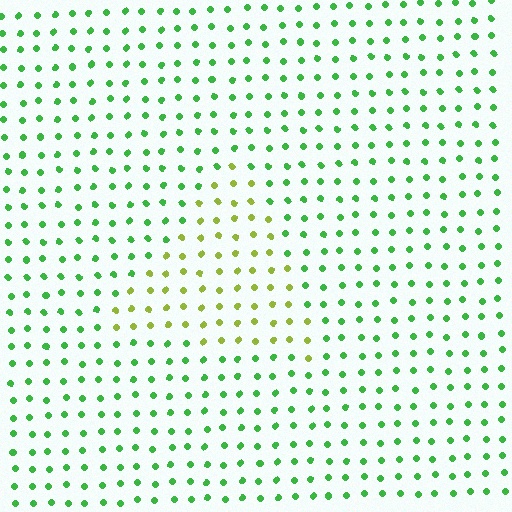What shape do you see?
I see a triangle.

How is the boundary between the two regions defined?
The boundary is defined purely by a slight shift in hue (about 45 degrees). Spacing, size, and orientation are identical on both sides.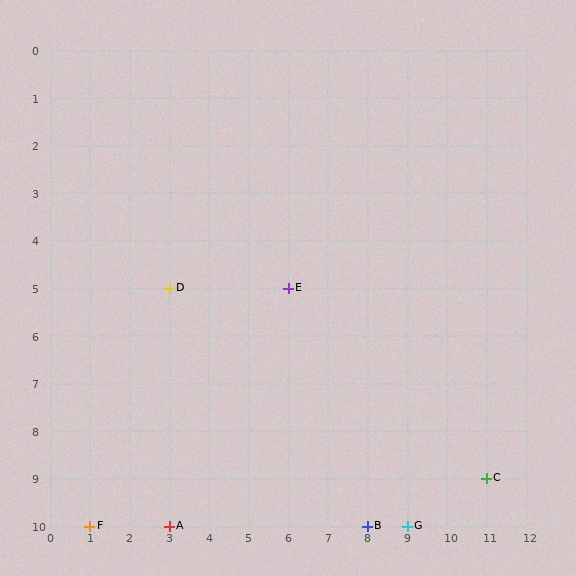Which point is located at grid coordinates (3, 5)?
Point D is at (3, 5).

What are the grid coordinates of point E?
Point E is at grid coordinates (6, 5).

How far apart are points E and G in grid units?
Points E and G are 3 columns and 5 rows apart (about 5.8 grid units diagonally).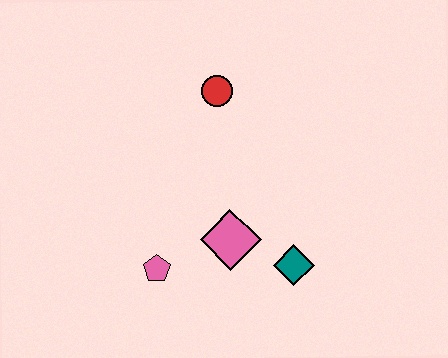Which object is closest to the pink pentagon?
The pink diamond is closest to the pink pentagon.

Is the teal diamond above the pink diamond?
No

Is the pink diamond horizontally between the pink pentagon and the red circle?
No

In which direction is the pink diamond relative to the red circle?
The pink diamond is below the red circle.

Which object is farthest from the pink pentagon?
The red circle is farthest from the pink pentagon.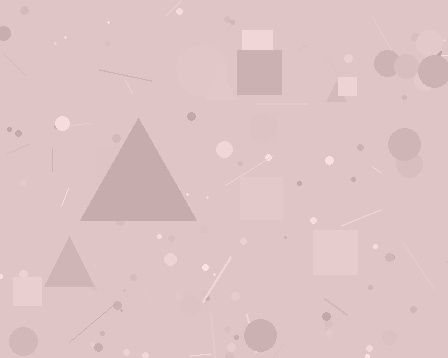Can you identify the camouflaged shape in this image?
The camouflaged shape is a triangle.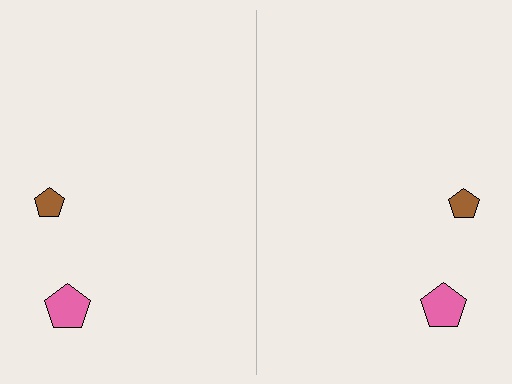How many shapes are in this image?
There are 4 shapes in this image.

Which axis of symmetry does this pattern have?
The pattern has a vertical axis of symmetry running through the center of the image.